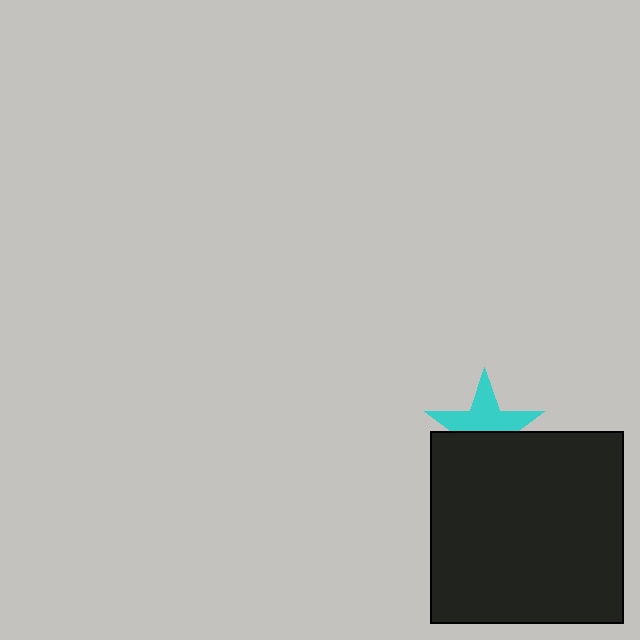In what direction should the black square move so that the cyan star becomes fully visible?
The black square should move down. That is the shortest direction to clear the overlap and leave the cyan star fully visible.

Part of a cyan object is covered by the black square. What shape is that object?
It is a star.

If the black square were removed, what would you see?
You would see the complete cyan star.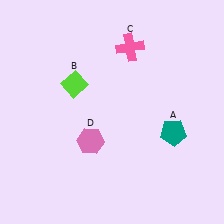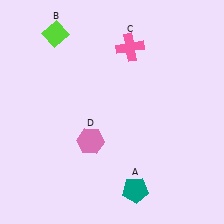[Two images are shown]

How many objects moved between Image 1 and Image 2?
2 objects moved between the two images.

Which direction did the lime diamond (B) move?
The lime diamond (B) moved up.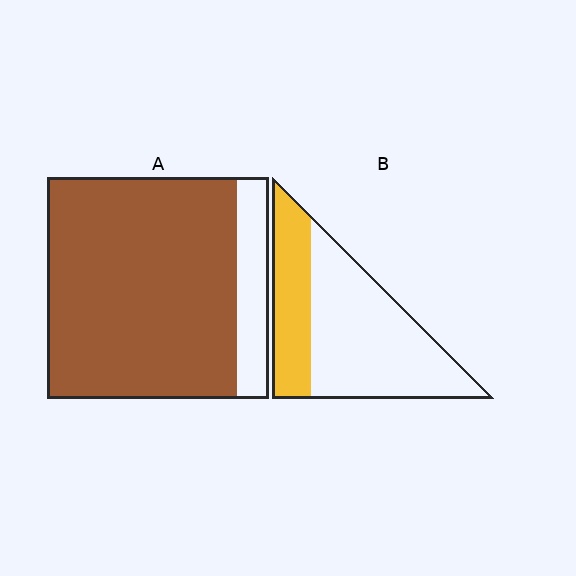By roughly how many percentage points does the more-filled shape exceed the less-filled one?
By roughly 55 percentage points (A over B).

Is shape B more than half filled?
No.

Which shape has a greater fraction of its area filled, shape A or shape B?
Shape A.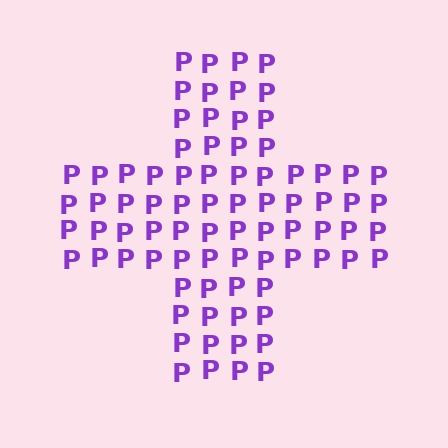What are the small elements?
The small elements are letter P's.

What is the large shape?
The large shape is a cross.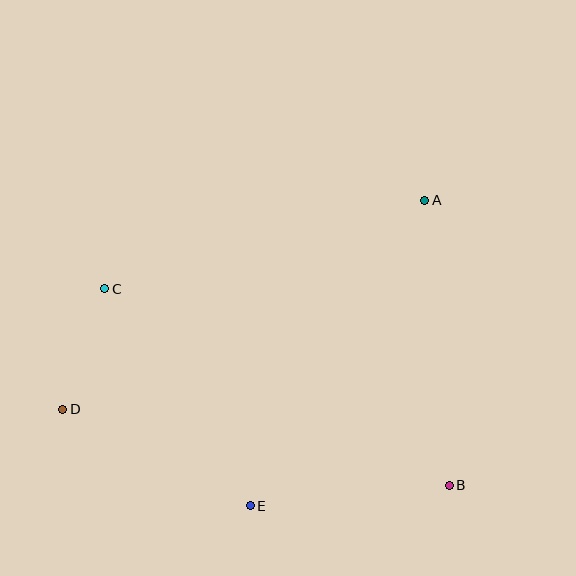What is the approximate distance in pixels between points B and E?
The distance between B and E is approximately 200 pixels.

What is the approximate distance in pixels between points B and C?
The distance between B and C is approximately 396 pixels.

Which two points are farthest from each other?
Points A and D are farthest from each other.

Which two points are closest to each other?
Points C and D are closest to each other.